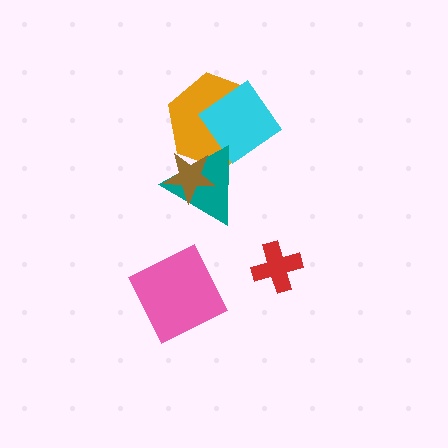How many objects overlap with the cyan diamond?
1 object overlaps with the cyan diamond.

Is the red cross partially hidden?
No, no other shape covers it.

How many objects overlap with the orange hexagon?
3 objects overlap with the orange hexagon.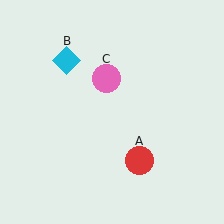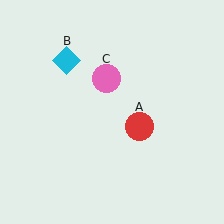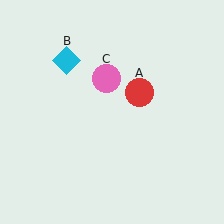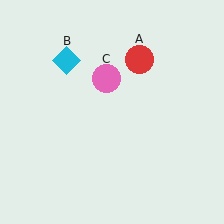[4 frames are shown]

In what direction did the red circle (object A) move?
The red circle (object A) moved up.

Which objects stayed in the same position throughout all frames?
Cyan diamond (object B) and pink circle (object C) remained stationary.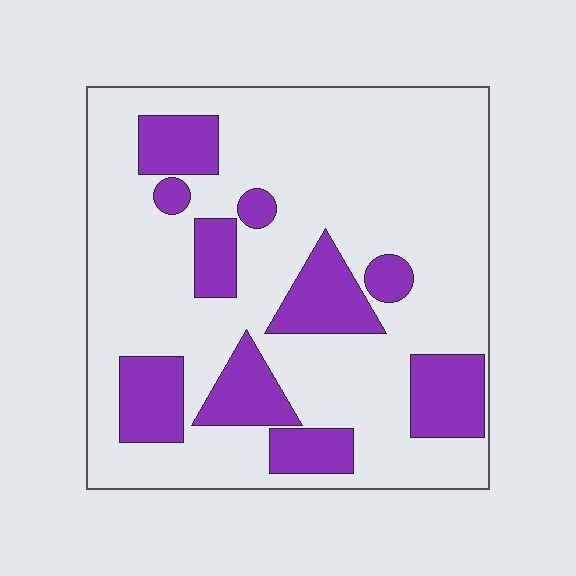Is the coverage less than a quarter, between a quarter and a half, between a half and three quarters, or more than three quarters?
Less than a quarter.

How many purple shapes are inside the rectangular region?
10.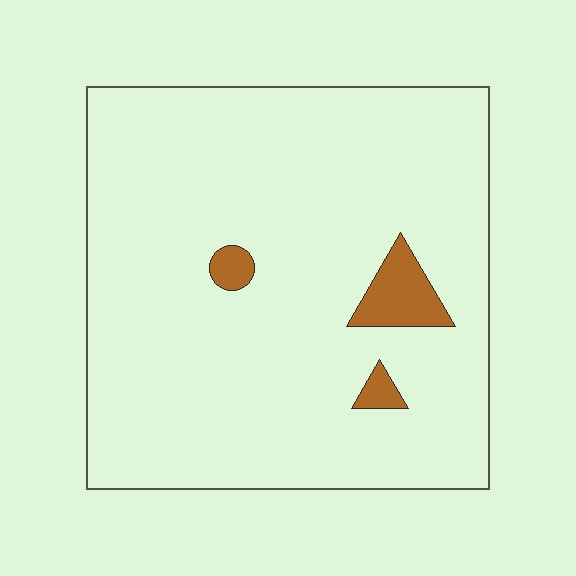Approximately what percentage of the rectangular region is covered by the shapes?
Approximately 5%.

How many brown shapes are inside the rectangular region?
3.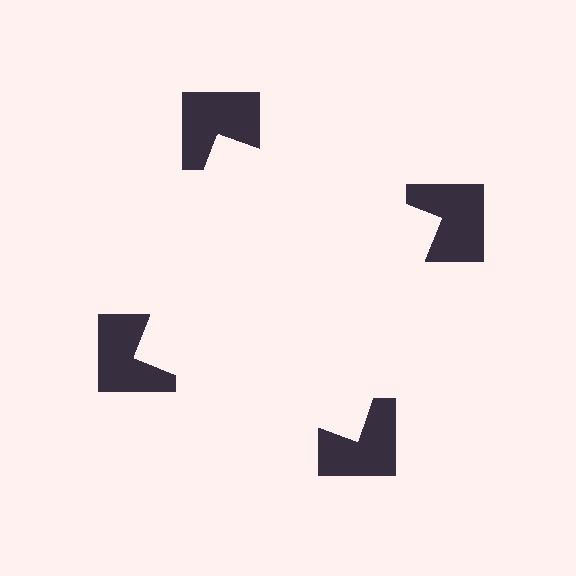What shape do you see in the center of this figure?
An illusory square — its edges are inferred from the aligned wedge cuts in the notched squares, not physically drawn.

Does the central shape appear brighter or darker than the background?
It typically appears slightly brighter than the background, even though no actual brightness change is drawn.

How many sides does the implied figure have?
4 sides.